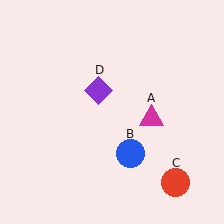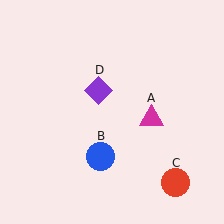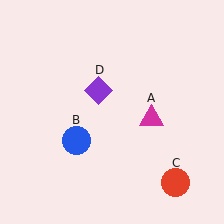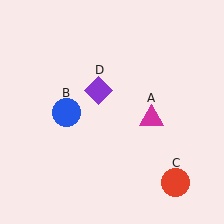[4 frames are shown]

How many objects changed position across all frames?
1 object changed position: blue circle (object B).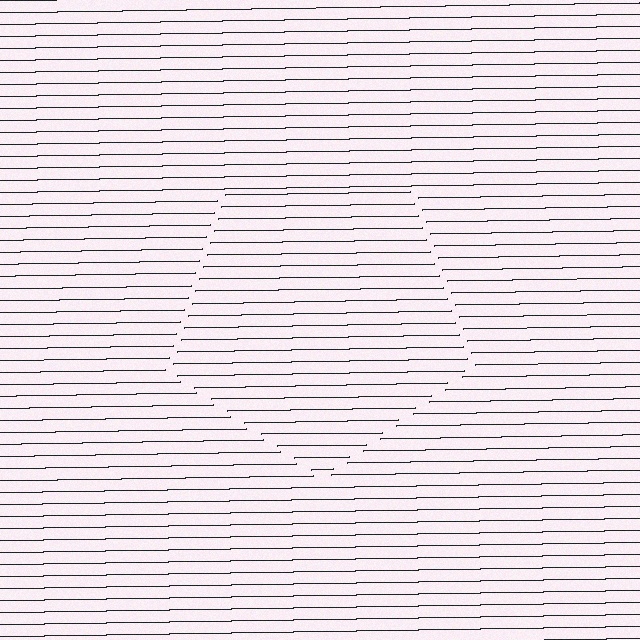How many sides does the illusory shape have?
5 sides — the line-ends trace a pentagon.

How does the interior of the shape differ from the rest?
The interior of the shape contains the same grating, shifted by half a period — the contour is defined by the phase discontinuity where line-ends from the inner and outer gratings abut.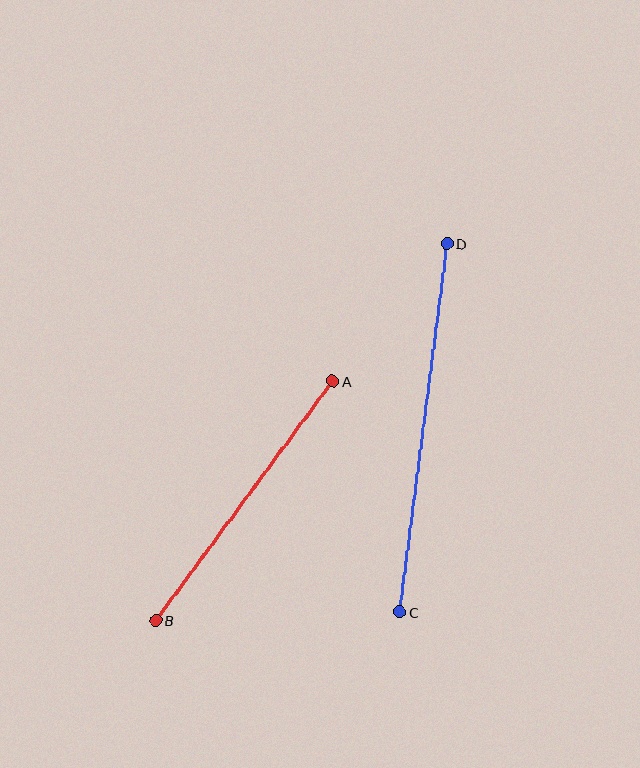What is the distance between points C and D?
The distance is approximately 371 pixels.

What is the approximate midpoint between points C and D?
The midpoint is at approximately (423, 428) pixels.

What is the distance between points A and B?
The distance is approximately 298 pixels.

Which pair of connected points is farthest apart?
Points C and D are farthest apart.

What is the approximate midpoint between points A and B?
The midpoint is at approximately (244, 501) pixels.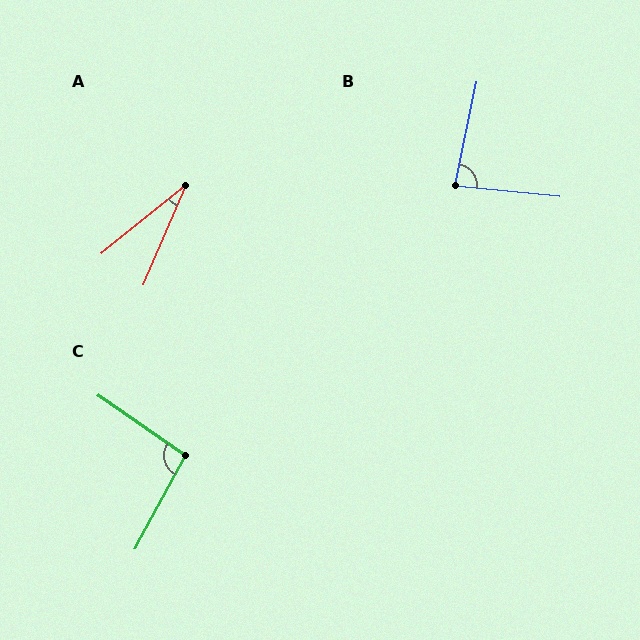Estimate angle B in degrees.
Approximately 84 degrees.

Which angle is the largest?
C, at approximately 96 degrees.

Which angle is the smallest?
A, at approximately 28 degrees.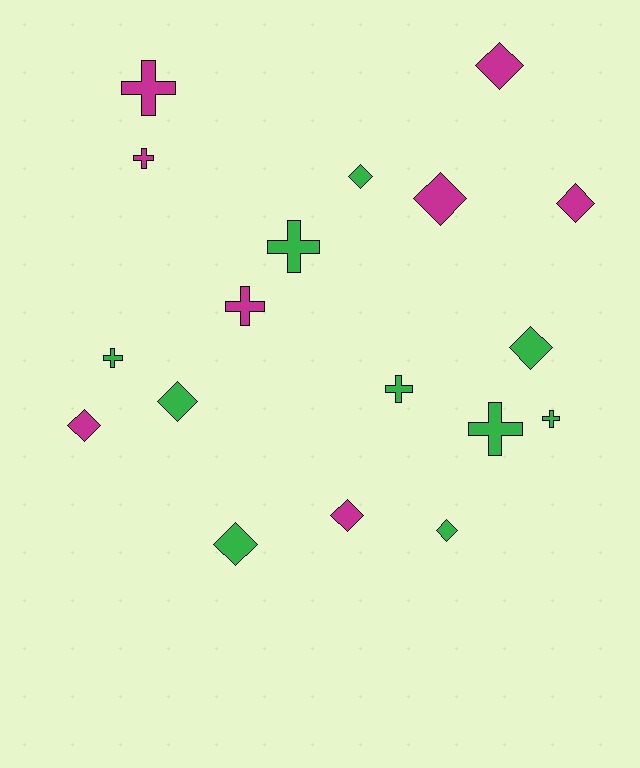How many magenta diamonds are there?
There are 5 magenta diamonds.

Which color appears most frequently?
Green, with 10 objects.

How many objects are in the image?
There are 18 objects.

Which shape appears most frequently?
Diamond, with 10 objects.